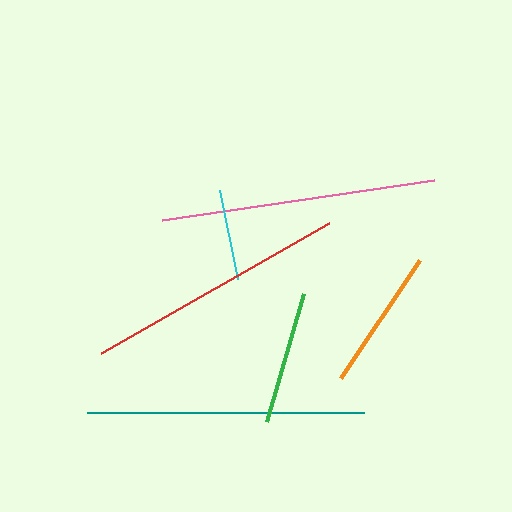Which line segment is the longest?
The teal line is the longest at approximately 278 pixels.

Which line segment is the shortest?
The cyan line is the shortest at approximately 91 pixels.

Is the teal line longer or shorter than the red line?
The teal line is longer than the red line.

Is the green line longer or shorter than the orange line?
The orange line is longer than the green line.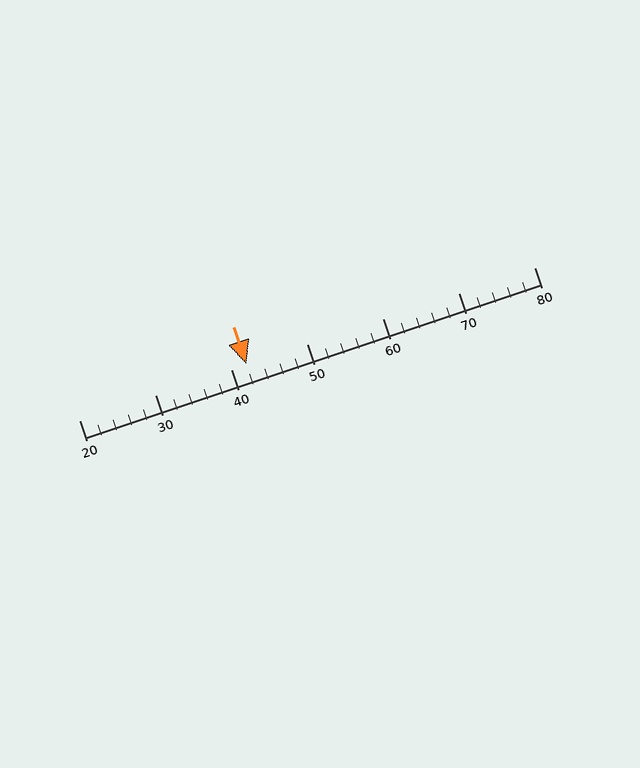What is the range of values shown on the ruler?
The ruler shows values from 20 to 80.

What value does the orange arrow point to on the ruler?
The orange arrow points to approximately 42.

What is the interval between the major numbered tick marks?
The major tick marks are spaced 10 units apart.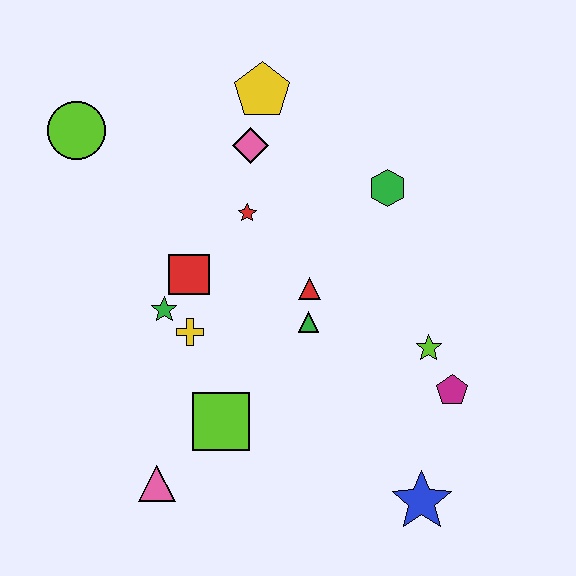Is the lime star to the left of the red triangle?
No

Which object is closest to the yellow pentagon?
The pink diamond is closest to the yellow pentagon.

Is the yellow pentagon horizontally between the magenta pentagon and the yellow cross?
Yes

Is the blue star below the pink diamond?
Yes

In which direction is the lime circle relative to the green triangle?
The lime circle is to the left of the green triangle.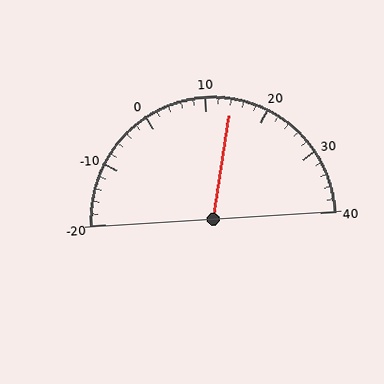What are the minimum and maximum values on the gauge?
The gauge ranges from -20 to 40.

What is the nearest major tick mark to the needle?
The nearest major tick mark is 10.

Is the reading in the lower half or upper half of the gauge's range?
The reading is in the upper half of the range (-20 to 40).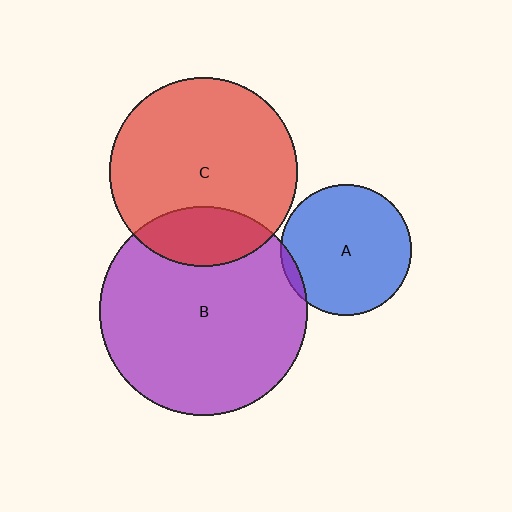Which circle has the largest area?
Circle B (purple).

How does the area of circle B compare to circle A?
Approximately 2.5 times.